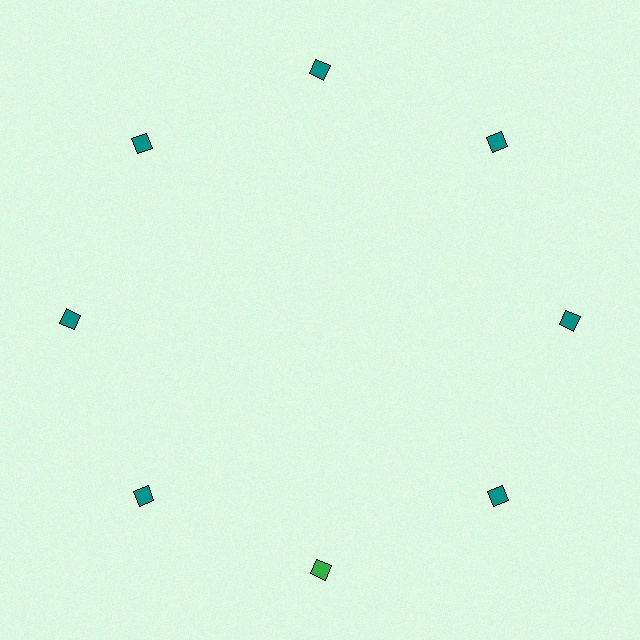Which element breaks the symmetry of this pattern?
The green diamond at roughly the 6 o'clock position breaks the symmetry. All other shapes are teal diamonds.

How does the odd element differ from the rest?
It has a different color: green instead of teal.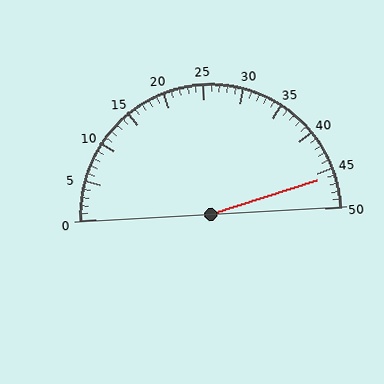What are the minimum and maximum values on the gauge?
The gauge ranges from 0 to 50.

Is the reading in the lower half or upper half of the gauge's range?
The reading is in the upper half of the range (0 to 50).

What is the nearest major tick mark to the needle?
The nearest major tick mark is 45.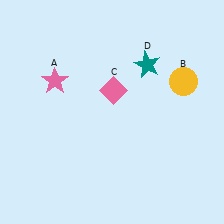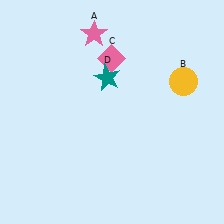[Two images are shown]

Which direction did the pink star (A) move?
The pink star (A) moved up.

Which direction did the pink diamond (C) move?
The pink diamond (C) moved up.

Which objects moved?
The objects that moved are: the pink star (A), the pink diamond (C), the teal star (D).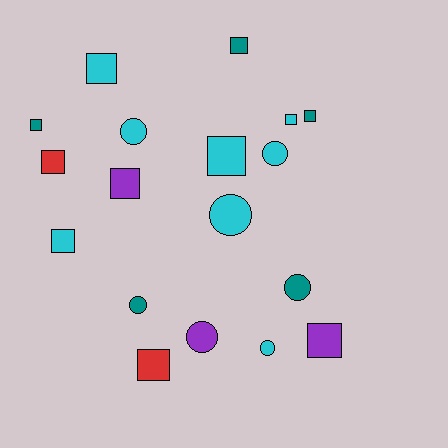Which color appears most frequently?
Cyan, with 8 objects.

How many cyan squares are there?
There are 4 cyan squares.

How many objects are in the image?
There are 18 objects.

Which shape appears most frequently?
Square, with 11 objects.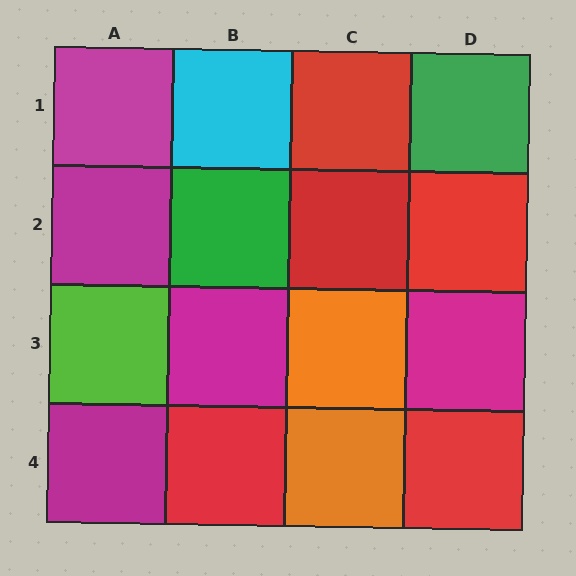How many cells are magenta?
5 cells are magenta.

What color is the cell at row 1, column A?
Magenta.